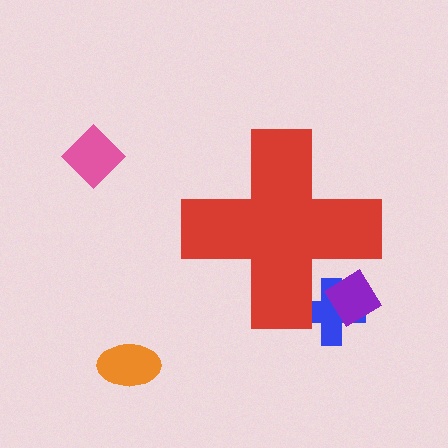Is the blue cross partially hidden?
Yes, the blue cross is partially hidden behind the red cross.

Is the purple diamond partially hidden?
Yes, the purple diamond is partially hidden behind the red cross.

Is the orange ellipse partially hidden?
No, the orange ellipse is fully visible.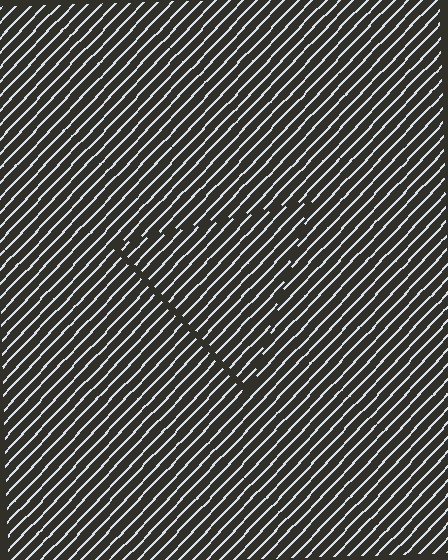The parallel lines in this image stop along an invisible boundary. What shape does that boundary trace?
An illusory triangle. The interior of the shape contains the same grating, shifted by half a period — the contour is defined by the phase discontinuity where line-ends from the inner and outer gratings abut.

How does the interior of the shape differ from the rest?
The interior of the shape contains the same grating, shifted by half a period — the contour is defined by the phase discontinuity where line-ends from the inner and outer gratings abut.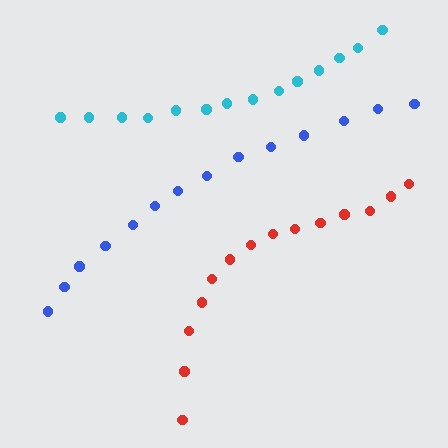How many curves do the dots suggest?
There are 3 distinct paths.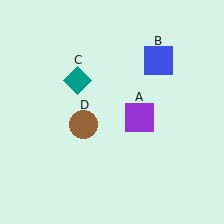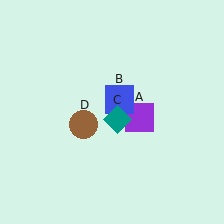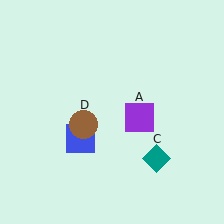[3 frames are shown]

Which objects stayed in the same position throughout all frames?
Purple square (object A) and brown circle (object D) remained stationary.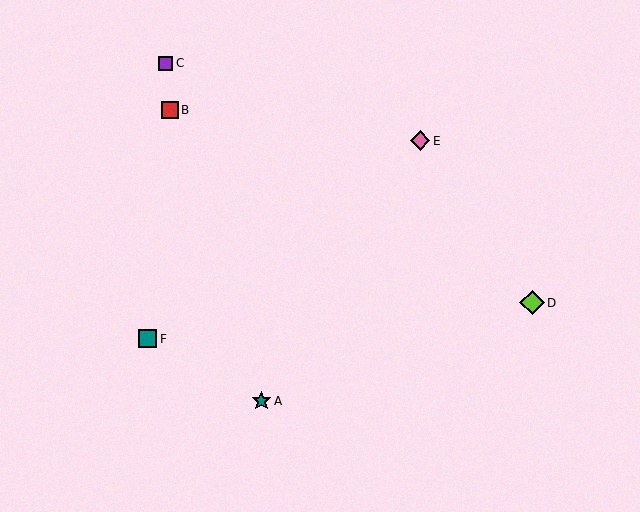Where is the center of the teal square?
The center of the teal square is at (148, 339).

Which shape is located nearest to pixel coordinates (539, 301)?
The lime diamond (labeled D) at (532, 303) is nearest to that location.